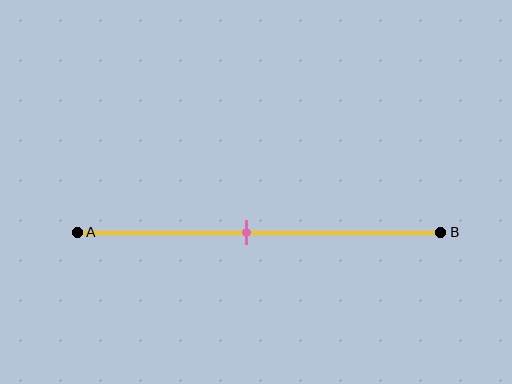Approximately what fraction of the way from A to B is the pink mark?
The pink mark is approximately 45% of the way from A to B.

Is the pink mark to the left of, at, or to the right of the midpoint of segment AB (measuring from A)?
The pink mark is to the left of the midpoint of segment AB.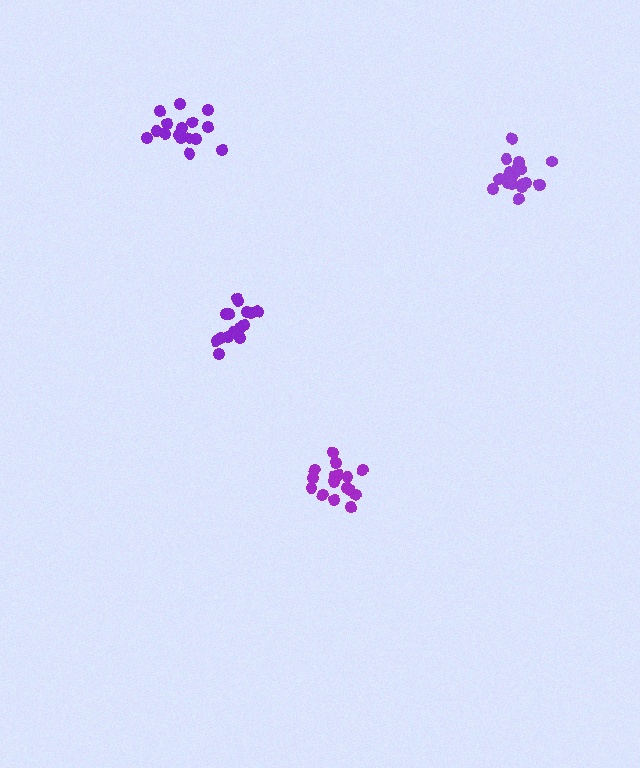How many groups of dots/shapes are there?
There are 4 groups.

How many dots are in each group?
Group 1: 16 dots, Group 2: 15 dots, Group 3: 20 dots, Group 4: 16 dots (67 total).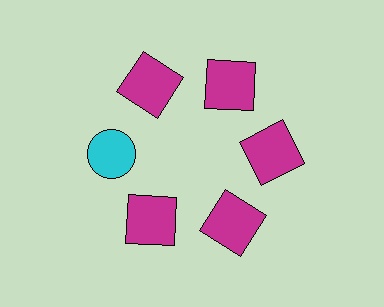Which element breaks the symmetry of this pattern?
The cyan circle at roughly the 9 o'clock position breaks the symmetry. All other shapes are magenta squares.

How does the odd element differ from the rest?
It differs in both color (cyan instead of magenta) and shape (circle instead of square).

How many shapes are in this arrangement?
There are 6 shapes arranged in a ring pattern.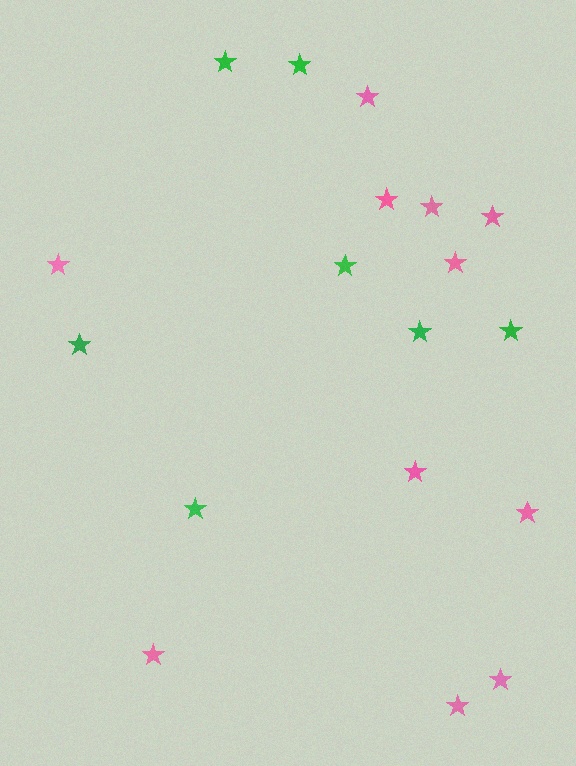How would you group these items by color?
There are 2 groups: one group of green stars (7) and one group of pink stars (11).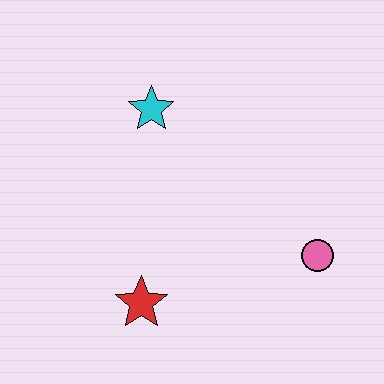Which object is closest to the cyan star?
The red star is closest to the cyan star.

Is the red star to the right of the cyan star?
No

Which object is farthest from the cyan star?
The pink circle is farthest from the cyan star.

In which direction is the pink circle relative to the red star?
The pink circle is to the right of the red star.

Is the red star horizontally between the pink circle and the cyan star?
No